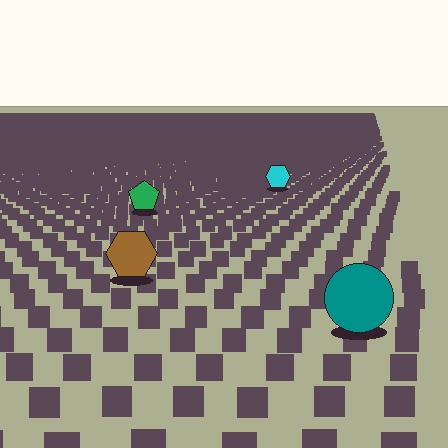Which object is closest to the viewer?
The teal circle is closest. The texture marks near it are larger and more spread out.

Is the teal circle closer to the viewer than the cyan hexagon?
Yes. The teal circle is closer — you can tell from the texture gradient: the ground texture is coarser near it.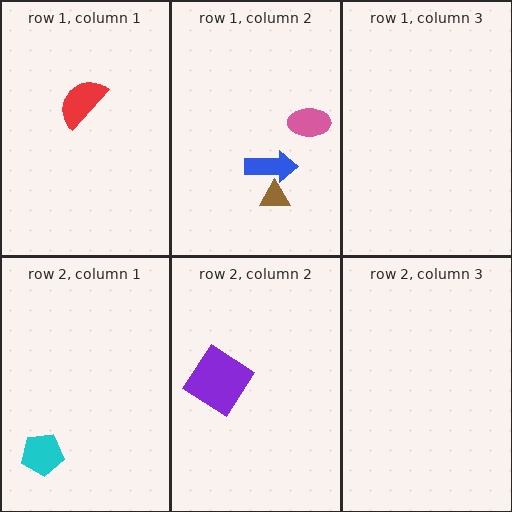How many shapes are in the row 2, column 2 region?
1.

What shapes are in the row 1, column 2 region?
The pink ellipse, the blue arrow, the brown triangle.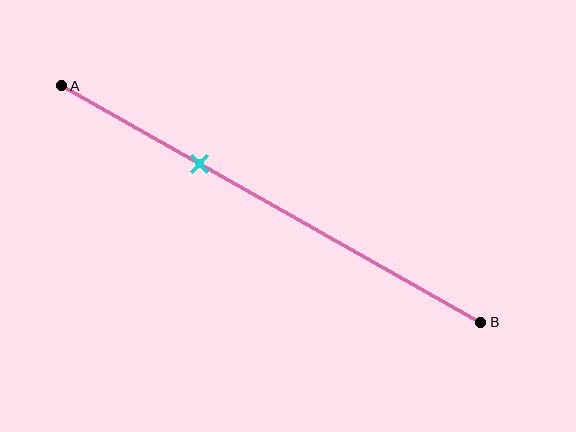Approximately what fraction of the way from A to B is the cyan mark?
The cyan mark is approximately 35% of the way from A to B.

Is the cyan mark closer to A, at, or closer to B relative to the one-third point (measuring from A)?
The cyan mark is approximately at the one-third point of segment AB.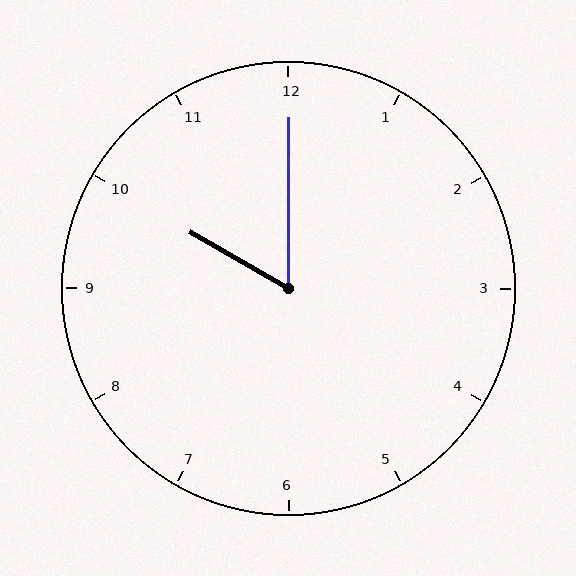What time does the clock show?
10:00.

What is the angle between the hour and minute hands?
Approximately 60 degrees.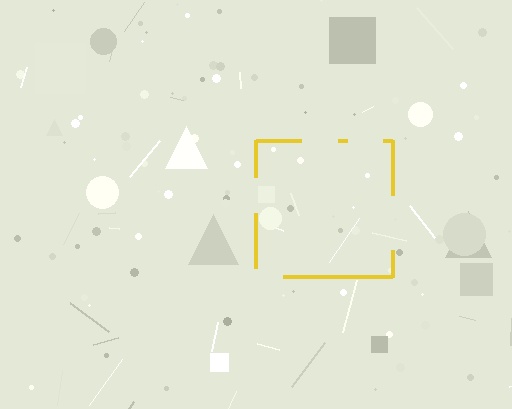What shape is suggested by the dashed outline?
The dashed outline suggests a square.